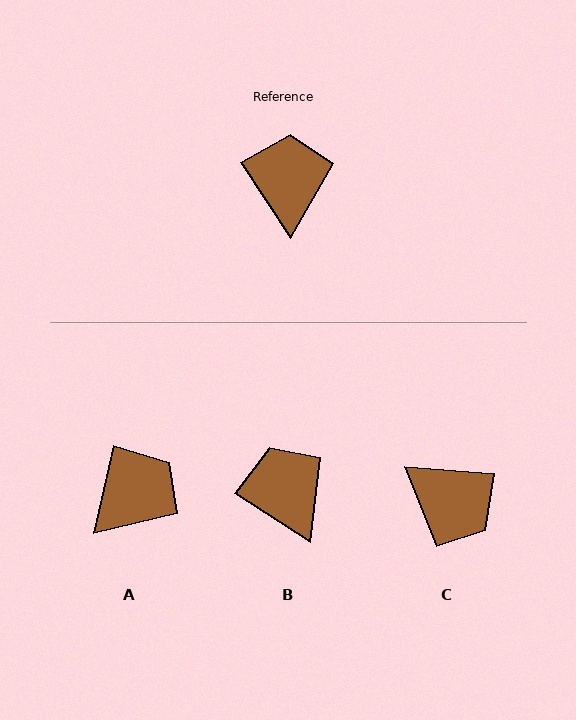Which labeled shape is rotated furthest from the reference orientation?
C, about 129 degrees away.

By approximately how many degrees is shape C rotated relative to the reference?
Approximately 129 degrees clockwise.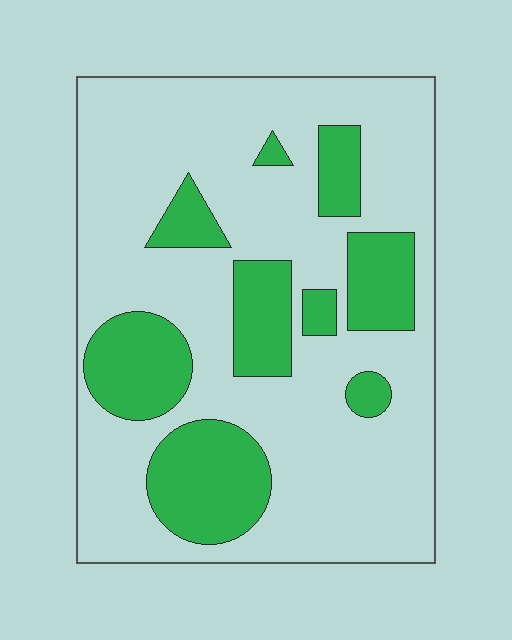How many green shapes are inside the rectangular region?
9.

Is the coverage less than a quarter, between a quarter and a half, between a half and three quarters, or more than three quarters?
Between a quarter and a half.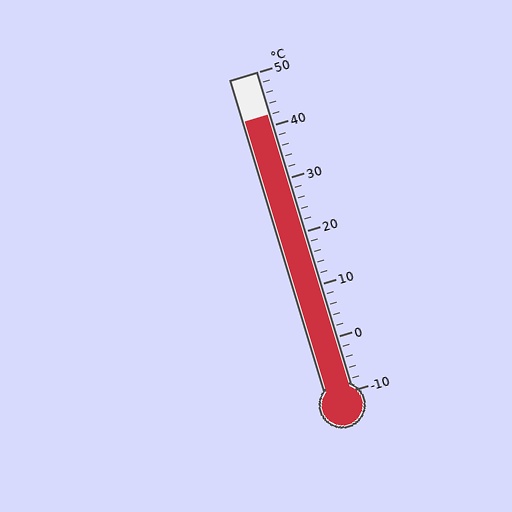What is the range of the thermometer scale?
The thermometer scale ranges from -10°C to 50°C.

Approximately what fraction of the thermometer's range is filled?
The thermometer is filled to approximately 85% of its range.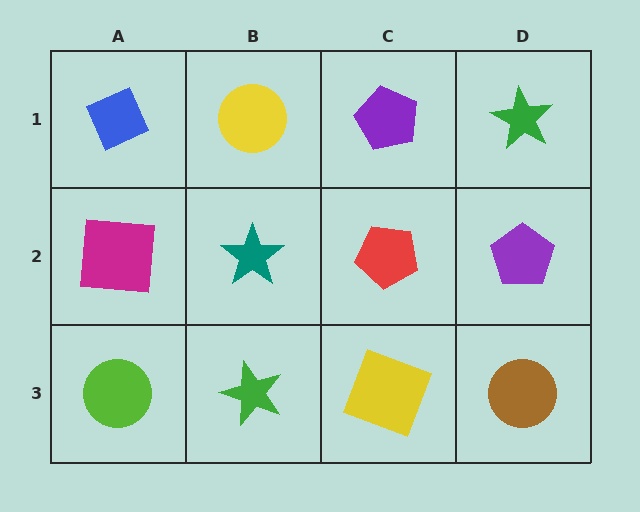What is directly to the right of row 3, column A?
A green star.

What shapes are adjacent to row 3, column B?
A teal star (row 2, column B), a lime circle (row 3, column A), a yellow square (row 3, column C).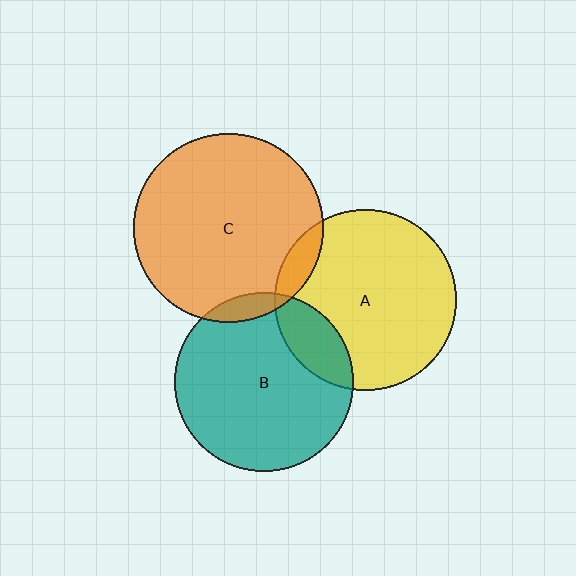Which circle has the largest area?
Circle C (orange).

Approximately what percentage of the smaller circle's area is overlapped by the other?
Approximately 5%.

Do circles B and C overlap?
Yes.